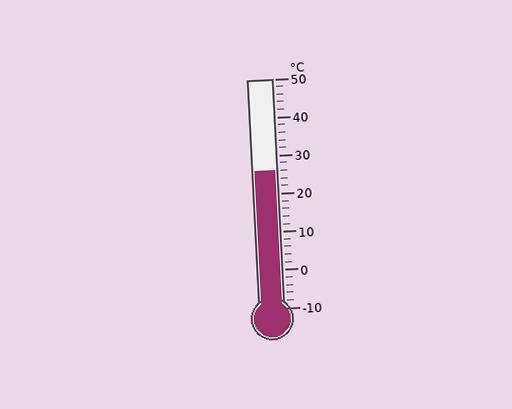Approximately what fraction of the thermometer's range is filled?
The thermometer is filled to approximately 60% of its range.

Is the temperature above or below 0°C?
The temperature is above 0°C.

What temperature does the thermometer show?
The thermometer shows approximately 26°C.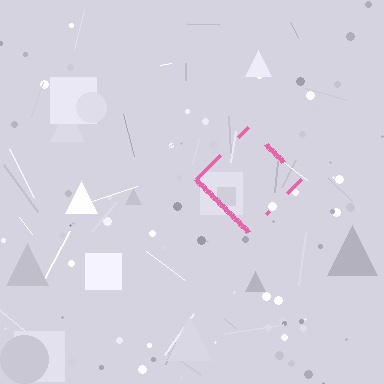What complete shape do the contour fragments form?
The contour fragments form a diamond.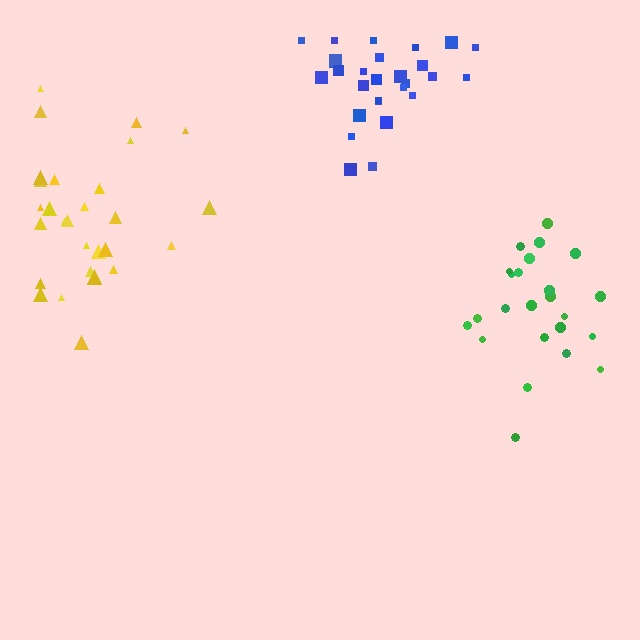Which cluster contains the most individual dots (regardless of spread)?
Yellow (30).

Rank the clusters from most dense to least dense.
green, blue, yellow.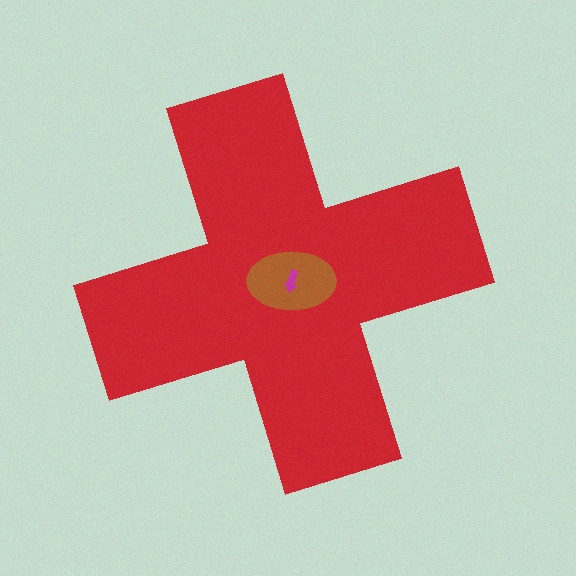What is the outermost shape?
The red cross.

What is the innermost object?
The magenta arrow.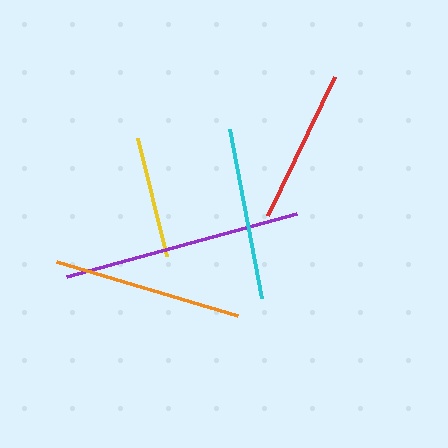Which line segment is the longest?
The purple line is the longest at approximately 238 pixels.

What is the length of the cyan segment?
The cyan segment is approximately 172 pixels long.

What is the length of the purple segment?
The purple segment is approximately 238 pixels long.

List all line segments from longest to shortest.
From longest to shortest: purple, orange, cyan, red, yellow.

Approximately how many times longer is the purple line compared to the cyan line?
The purple line is approximately 1.4 times the length of the cyan line.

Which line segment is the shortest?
The yellow line is the shortest at approximately 121 pixels.